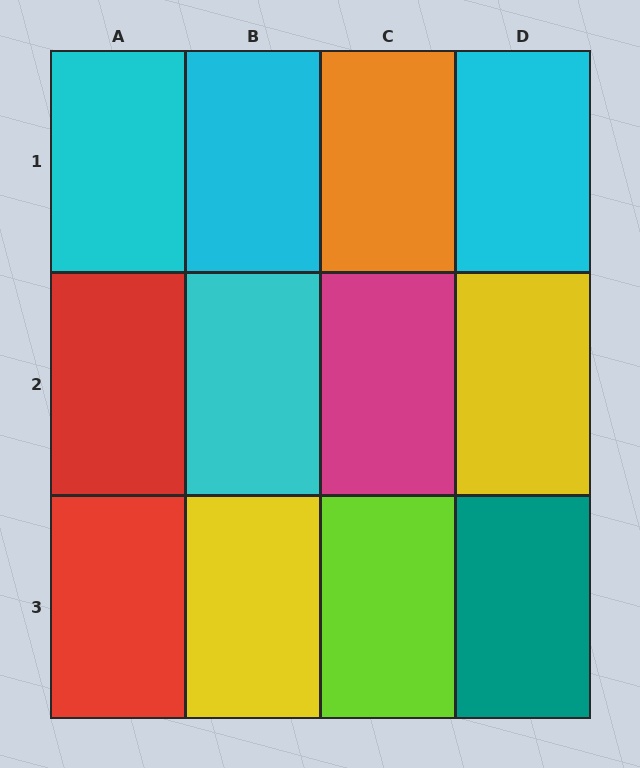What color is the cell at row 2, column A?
Red.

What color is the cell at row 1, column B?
Cyan.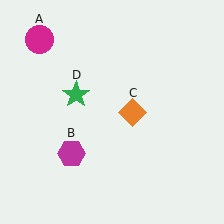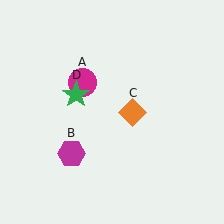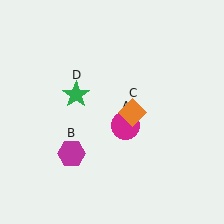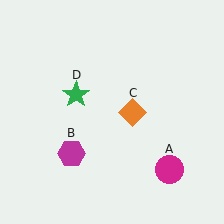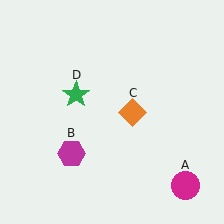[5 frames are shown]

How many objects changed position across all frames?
1 object changed position: magenta circle (object A).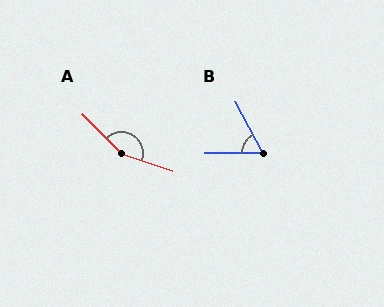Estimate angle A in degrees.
Approximately 153 degrees.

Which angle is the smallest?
B, at approximately 62 degrees.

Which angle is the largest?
A, at approximately 153 degrees.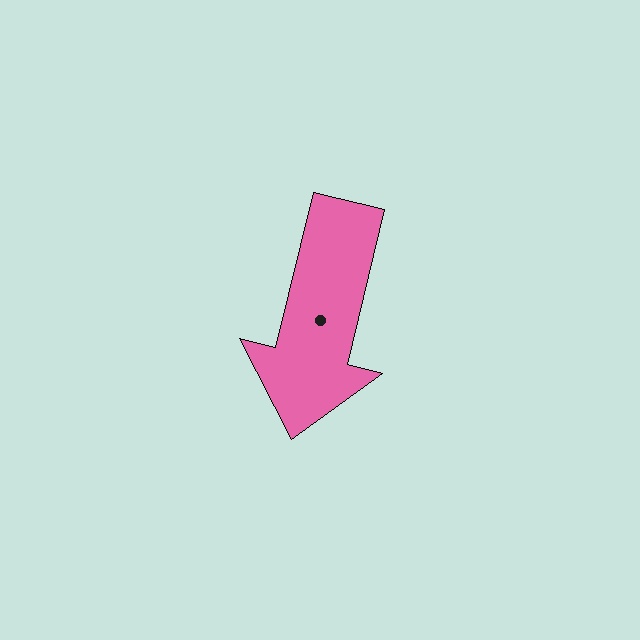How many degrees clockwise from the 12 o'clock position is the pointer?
Approximately 194 degrees.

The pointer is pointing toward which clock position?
Roughly 6 o'clock.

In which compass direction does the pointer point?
South.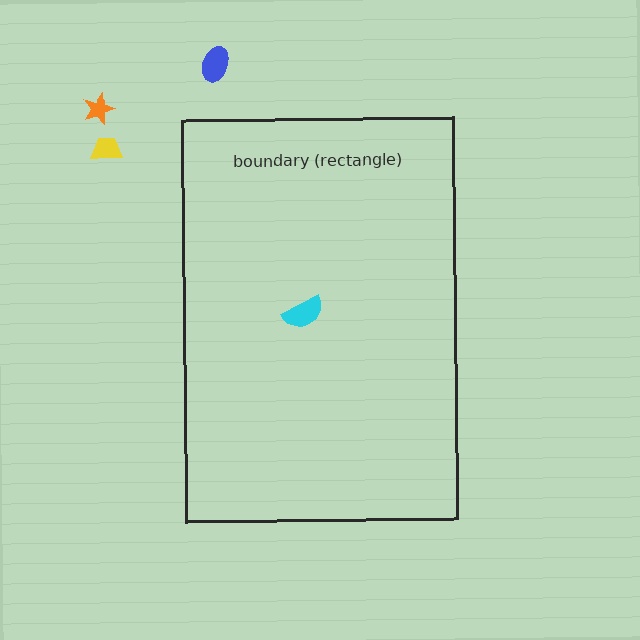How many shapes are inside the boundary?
1 inside, 3 outside.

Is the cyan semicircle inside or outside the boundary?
Inside.